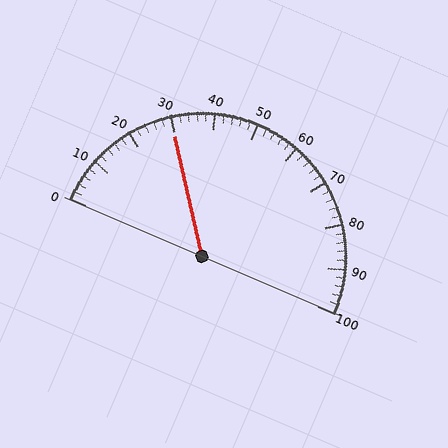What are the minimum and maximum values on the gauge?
The gauge ranges from 0 to 100.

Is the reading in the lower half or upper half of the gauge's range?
The reading is in the lower half of the range (0 to 100).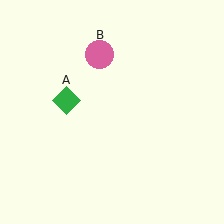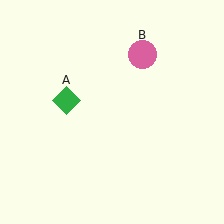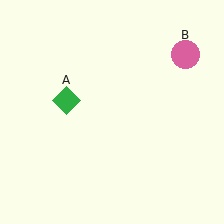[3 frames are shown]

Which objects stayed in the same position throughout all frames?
Green diamond (object A) remained stationary.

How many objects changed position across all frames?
1 object changed position: pink circle (object B).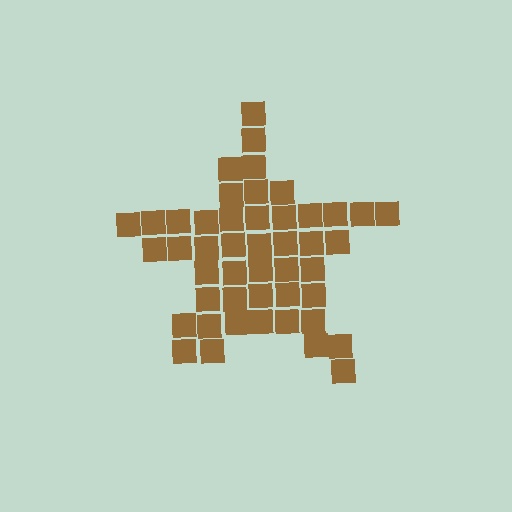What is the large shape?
The large shape is a star.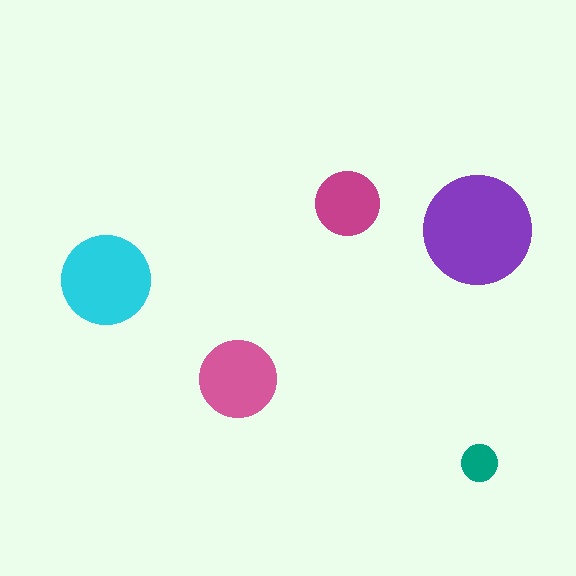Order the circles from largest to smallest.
the purple one, the cyan one, the pink one, the magenta one, the teal one.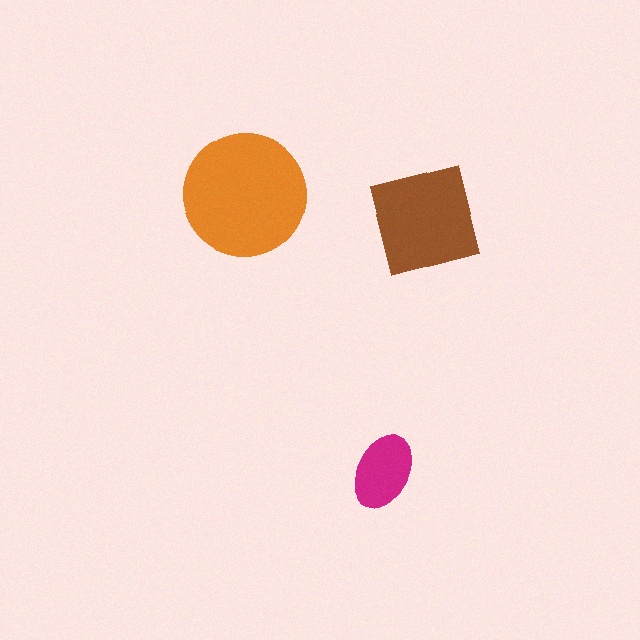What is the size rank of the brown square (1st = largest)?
2nd.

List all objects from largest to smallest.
The orange circle, the brown square, the magenta ellipse.